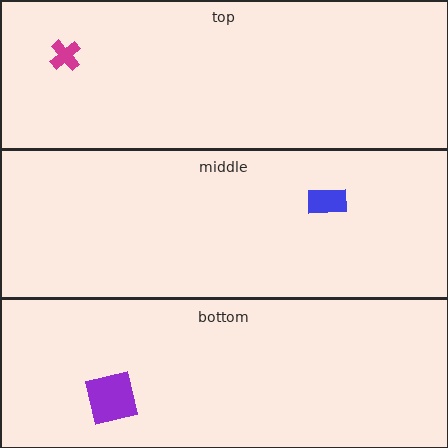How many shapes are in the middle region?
1.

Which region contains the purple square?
The bottom region.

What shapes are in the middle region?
The blue rectangle.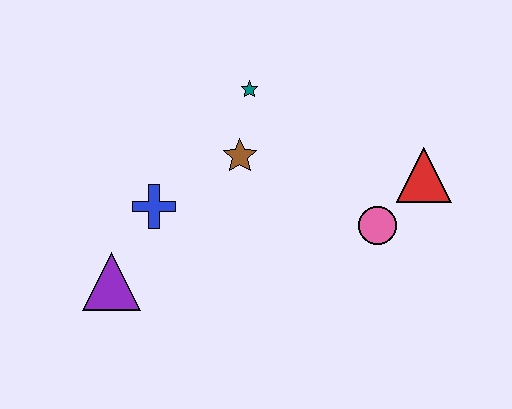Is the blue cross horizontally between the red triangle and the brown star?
No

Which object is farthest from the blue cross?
The red triangle is farthest from the blue cross.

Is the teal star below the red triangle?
No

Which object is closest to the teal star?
The brown star is closest to the teal star.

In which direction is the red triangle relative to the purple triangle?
The red triangle is to the right of the purple triangle.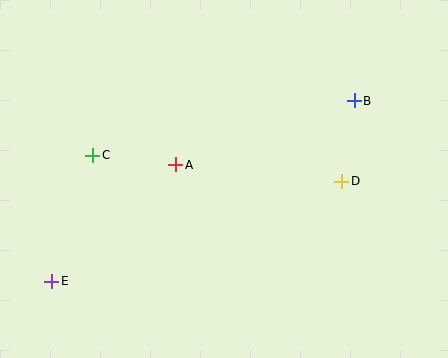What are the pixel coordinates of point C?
Point C is at (93, 155).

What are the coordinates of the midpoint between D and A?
The midpoint between D and A is at (259, 173).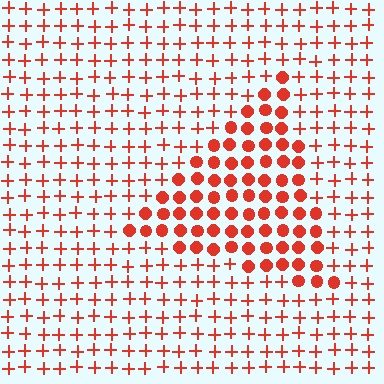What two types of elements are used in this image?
The image uses circles inside the triangle region and plus signs outside it.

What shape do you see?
I see a triangle.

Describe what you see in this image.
The image is filled with small red elements arranged in a uniform grid. A triangle-shaped region contains circles, while the surrounding area contains plus signs. The boundary is defined purely by the change in element shape.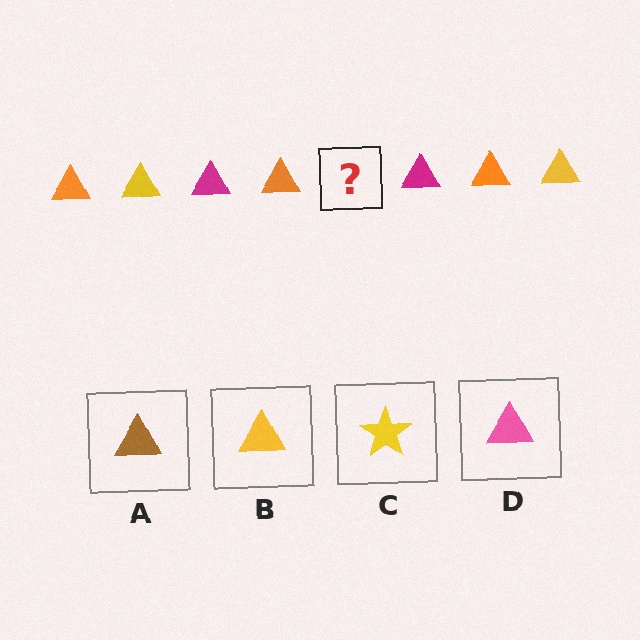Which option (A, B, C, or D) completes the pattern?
B.